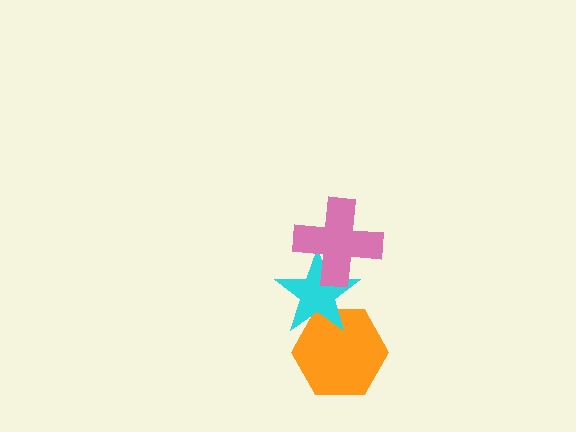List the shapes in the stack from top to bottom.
From top to bottom: the pink cross, the cyan star, the orange hexagon.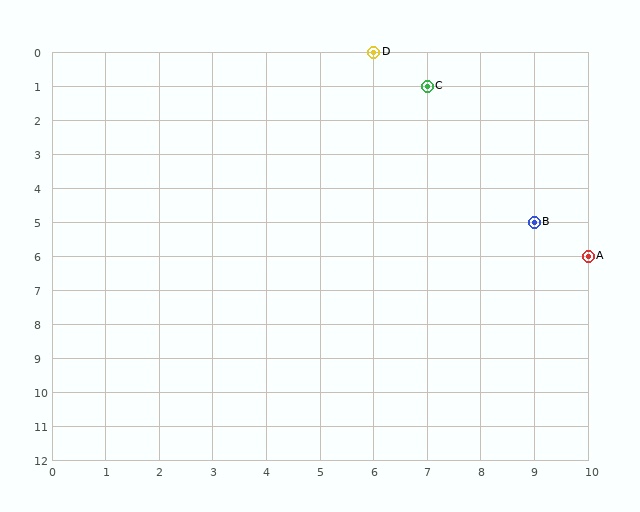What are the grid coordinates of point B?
Point B is at grid coordinates (9, 5).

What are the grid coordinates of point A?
Point A is at grid coordinates (10, 6).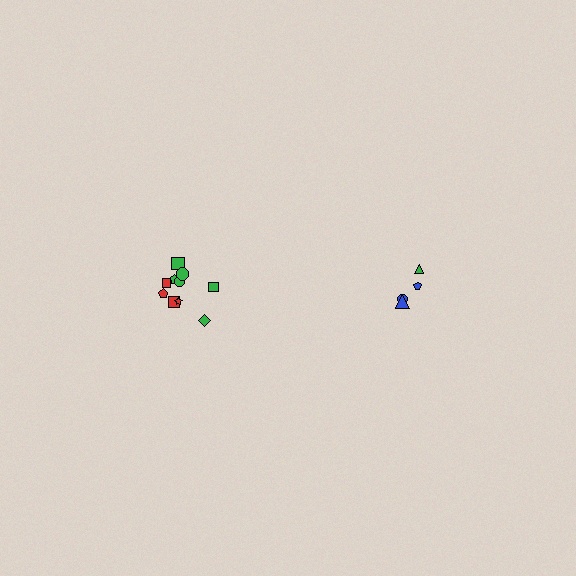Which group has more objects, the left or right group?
The left group.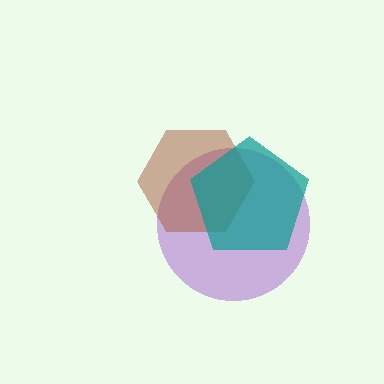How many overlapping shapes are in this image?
There are 3 overlapping shapes in the image.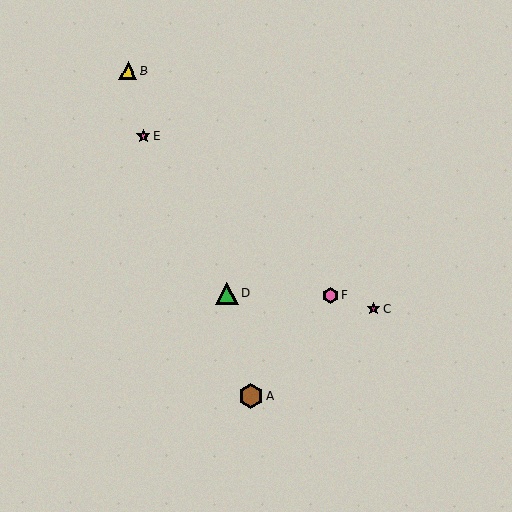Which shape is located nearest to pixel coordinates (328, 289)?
The pink hexagon (labeled F) at (330, 295) is nearest to that location.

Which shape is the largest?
The brown hexagon (labeled A) is the largest.